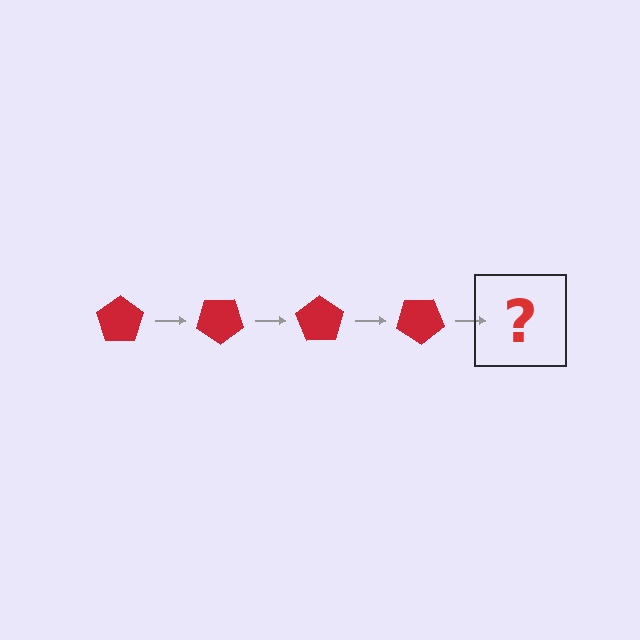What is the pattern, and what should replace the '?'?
The pattern is that the pentagon rotates 35 degrees each step. The '?' should be a red pentagon rotated 140 degrees.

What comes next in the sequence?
The next element should be a red pentagon rotated 140 degrees.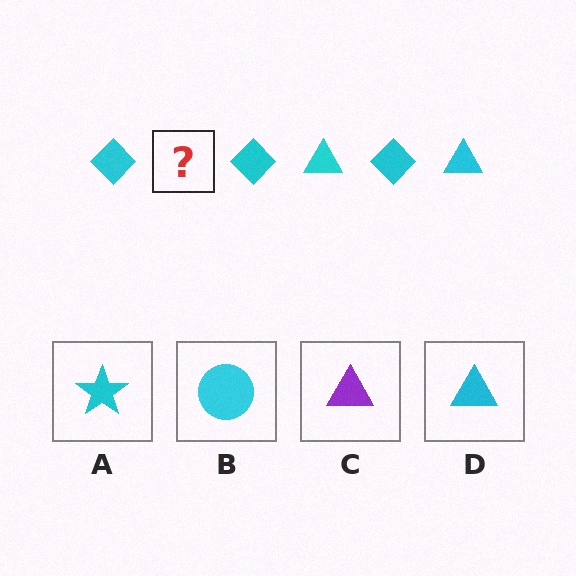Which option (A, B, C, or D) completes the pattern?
D.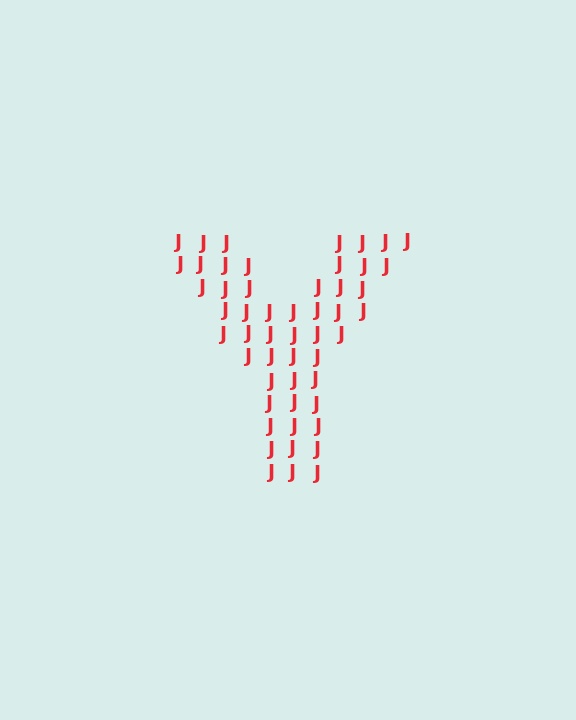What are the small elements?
The small elements are letter J's.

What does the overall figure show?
The overall figure shows the letter Y.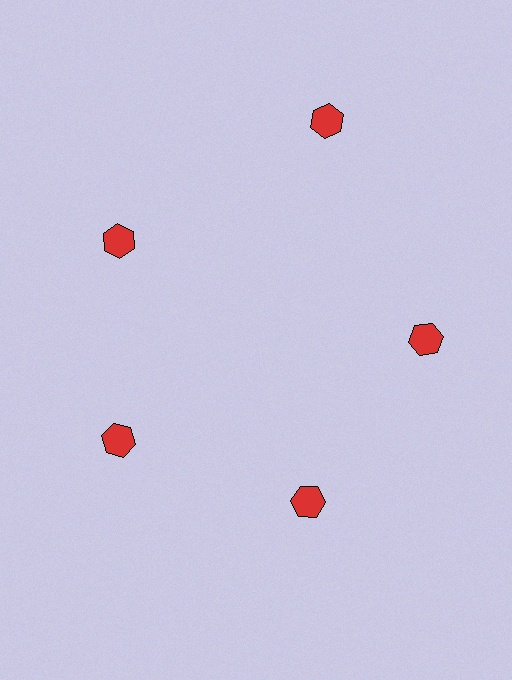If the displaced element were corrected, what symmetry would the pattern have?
It would have 5-fold rotational symmetry — the pattern would map onto itself every 72 degrees.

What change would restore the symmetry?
The symmetry would be restored by moving it inward, back onto the ring so that all 5 hexagons sit at equal angles and equal distance from the center.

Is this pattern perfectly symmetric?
No. The 5 red hexagons are arranged in a ring, but one element near the 1 o'clock position is pushed outward from the center, breaking the 5-fold rotational symmetry.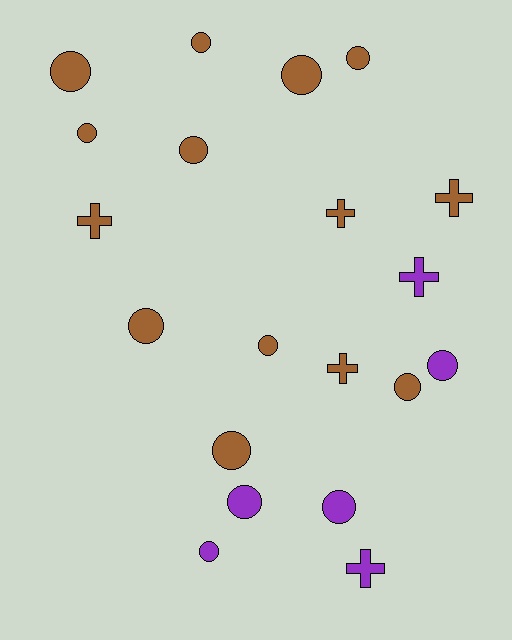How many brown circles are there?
There are 10 brown circles.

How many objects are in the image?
There are 20 objects.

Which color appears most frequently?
Brown, with 14 objects.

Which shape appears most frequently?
Circle, with 14 objects.